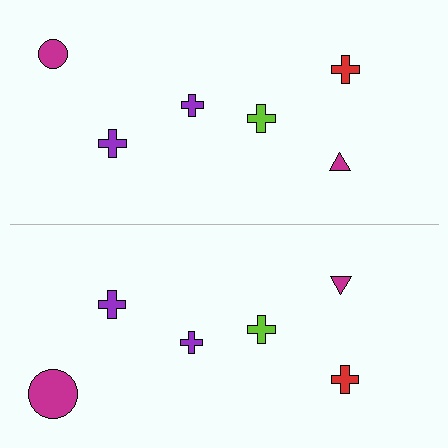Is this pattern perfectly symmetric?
No, the pattern is not perfectly symmetric. The magenta circle on the bottom side has a different size than its mirror counterpart.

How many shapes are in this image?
There are 12 shapes in this image.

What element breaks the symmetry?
The magenta circle on the bottom side has a different size than its mirror counterpart.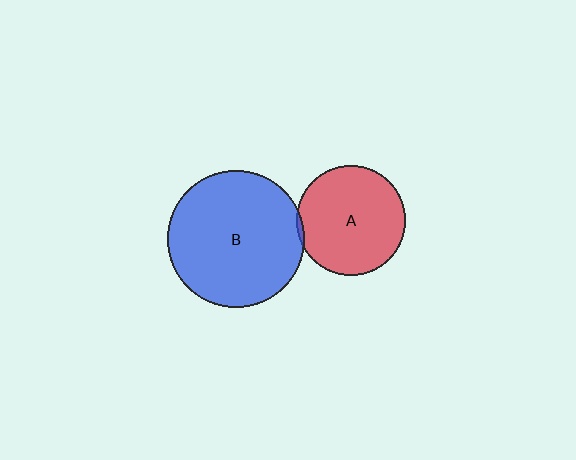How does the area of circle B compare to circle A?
Approximately 1.5 times.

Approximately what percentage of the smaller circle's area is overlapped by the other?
Approximately 5%.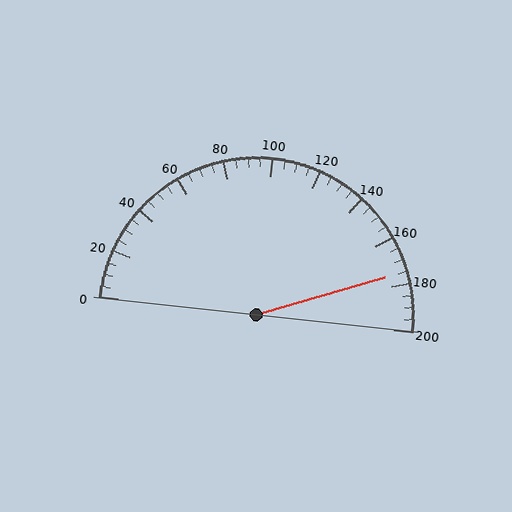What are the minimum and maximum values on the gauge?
The gauge ranges from 0 to 200.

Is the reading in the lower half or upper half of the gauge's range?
The reading is in the upper half of the range (0 to 200).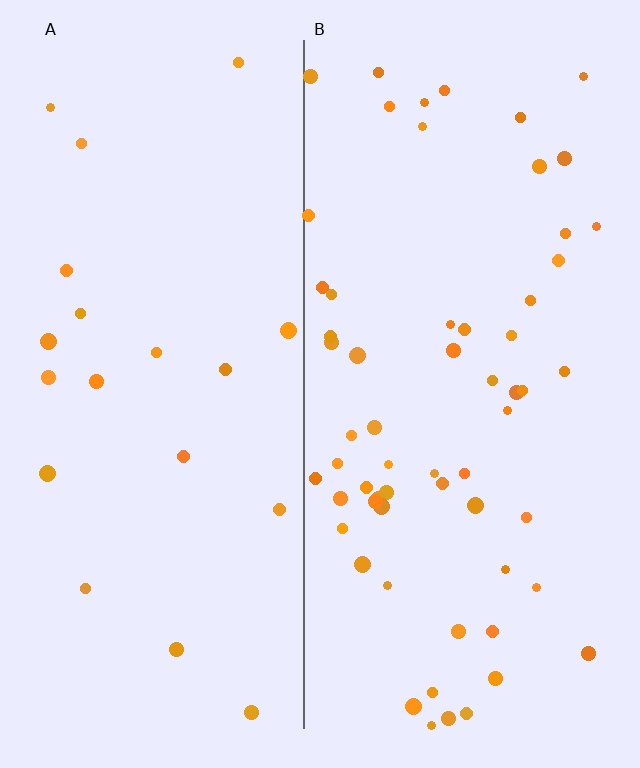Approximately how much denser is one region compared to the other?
Approximately 3.1× — region B over region A.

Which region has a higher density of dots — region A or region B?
B (the right).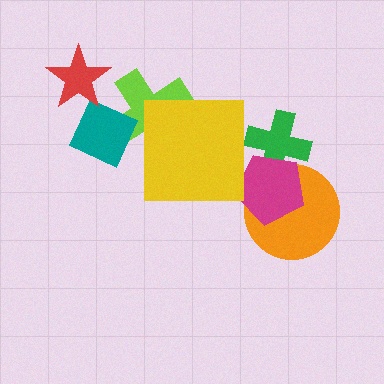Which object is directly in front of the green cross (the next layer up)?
The orange circle is directly in front of the green cross.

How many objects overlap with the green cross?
2 objects overlap with the green cross.